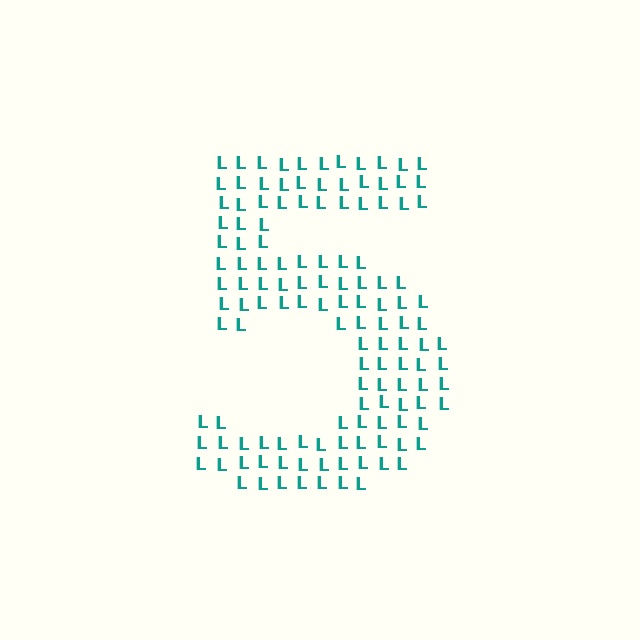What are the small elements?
The small elements are letter L's.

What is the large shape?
The large shape is the digit 5.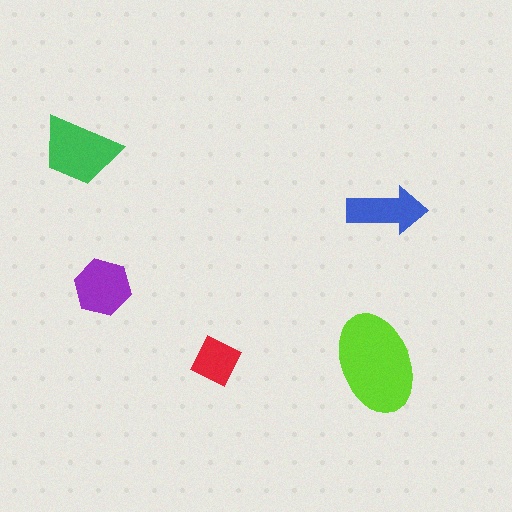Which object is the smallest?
The red diamond.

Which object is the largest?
The lime ellipse.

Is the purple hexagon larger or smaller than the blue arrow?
Larger.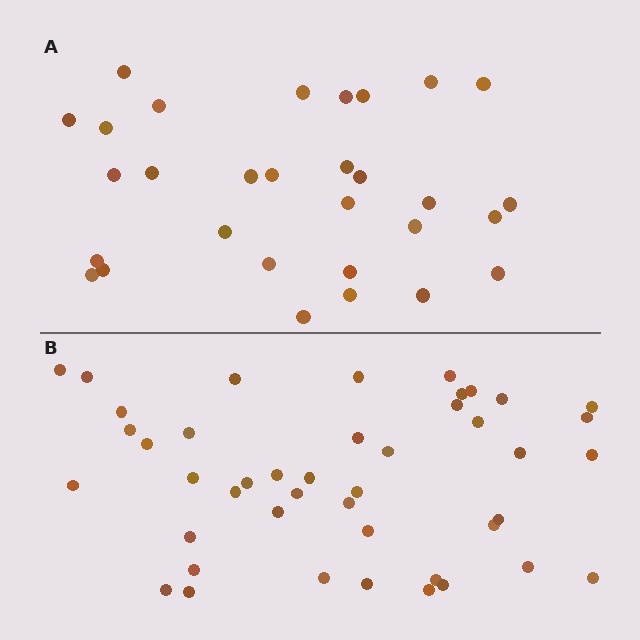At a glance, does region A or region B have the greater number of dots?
Region B (the bottom region) has more dots.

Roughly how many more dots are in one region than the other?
Region B has approximately 15 more dots than region A.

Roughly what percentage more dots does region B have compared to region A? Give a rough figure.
About 45% more.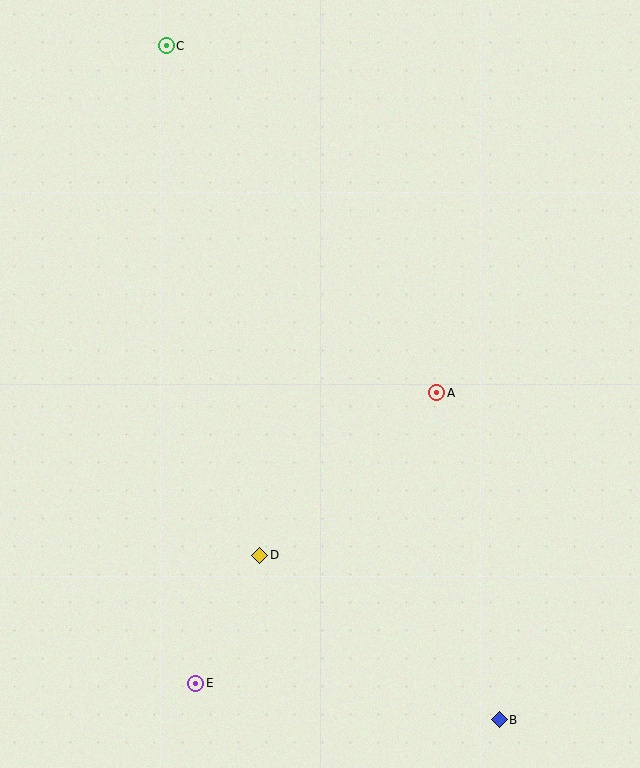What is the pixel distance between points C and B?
The distance between C and B is 752 pixels.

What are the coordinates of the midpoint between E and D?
The midpoint between E and D is at (228, 619).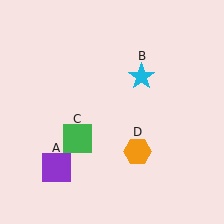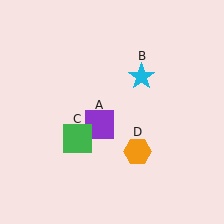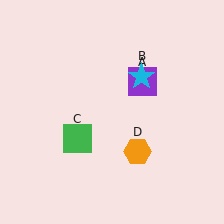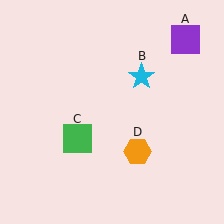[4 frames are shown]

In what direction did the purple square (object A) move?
The purple square (object A) moved up and to the right.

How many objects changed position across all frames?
1 object changed position: purple square (object A).